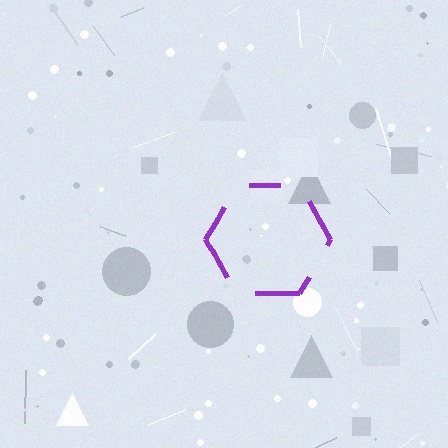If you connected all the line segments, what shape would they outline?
They would outline a hexagon.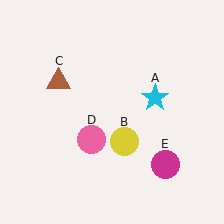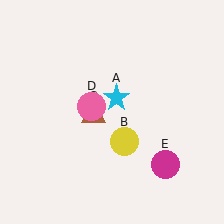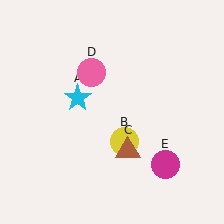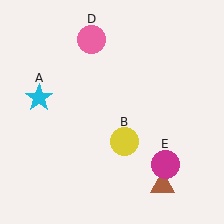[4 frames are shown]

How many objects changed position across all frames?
3 objects changed position: cyan star (object A), brown triangle (object C), pink circle (object D).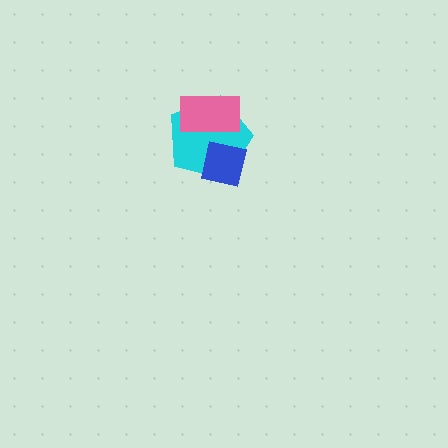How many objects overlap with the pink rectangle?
1 object overlaps with the pink rectangle.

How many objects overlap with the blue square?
1 object overlaps with the blue square.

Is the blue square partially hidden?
No, no other shape covers it.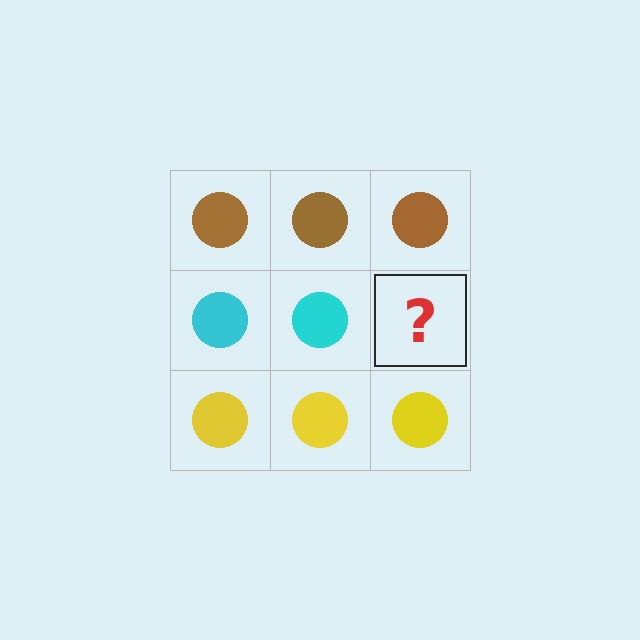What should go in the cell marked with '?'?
The missing cell should contain a cyan circle.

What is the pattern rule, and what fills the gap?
The rule is that each row has a consistent color. The gap should be filled with a cyan circle.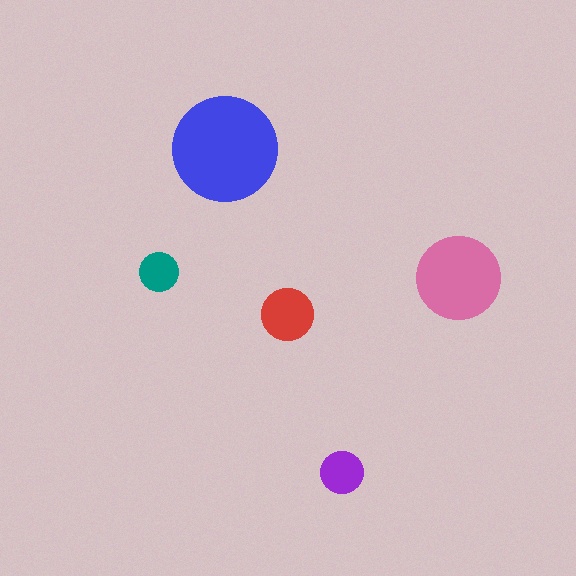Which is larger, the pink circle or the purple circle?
The pink one.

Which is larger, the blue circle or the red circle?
The blue one.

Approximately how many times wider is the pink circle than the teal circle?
About 2 times wider.